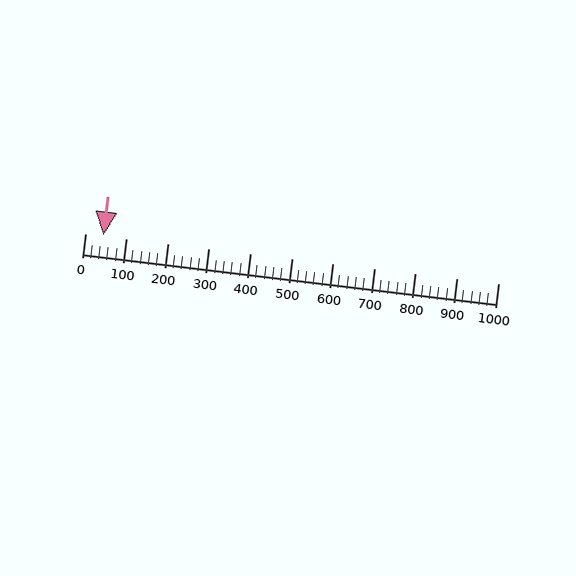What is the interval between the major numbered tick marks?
The major tick marks are spaced 100 units apart.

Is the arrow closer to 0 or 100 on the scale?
The arrow is closer to 0.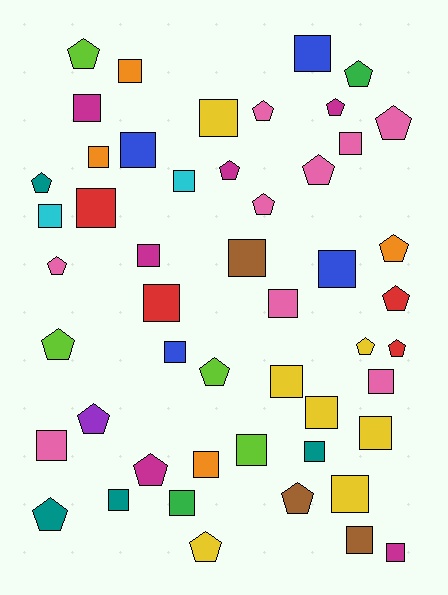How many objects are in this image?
There are 50 objects.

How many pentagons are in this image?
There are 21 pentagons.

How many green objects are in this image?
There are 2 green objects.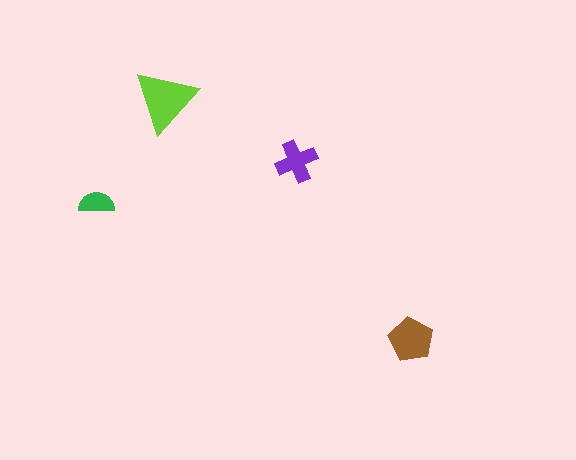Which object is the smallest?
The green semicircle.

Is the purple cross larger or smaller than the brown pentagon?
Smaller.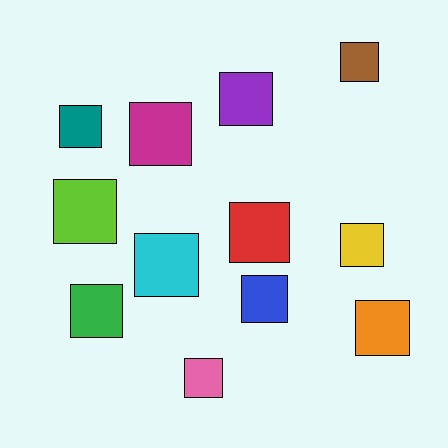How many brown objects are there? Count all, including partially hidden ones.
There is 1 brown object.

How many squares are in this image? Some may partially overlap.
There are 12 squares.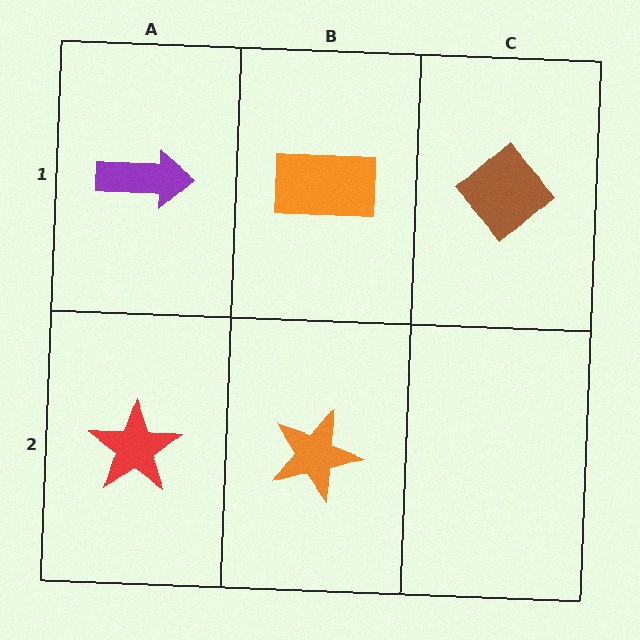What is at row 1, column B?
An orange rectangle.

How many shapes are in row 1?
3 shapes.